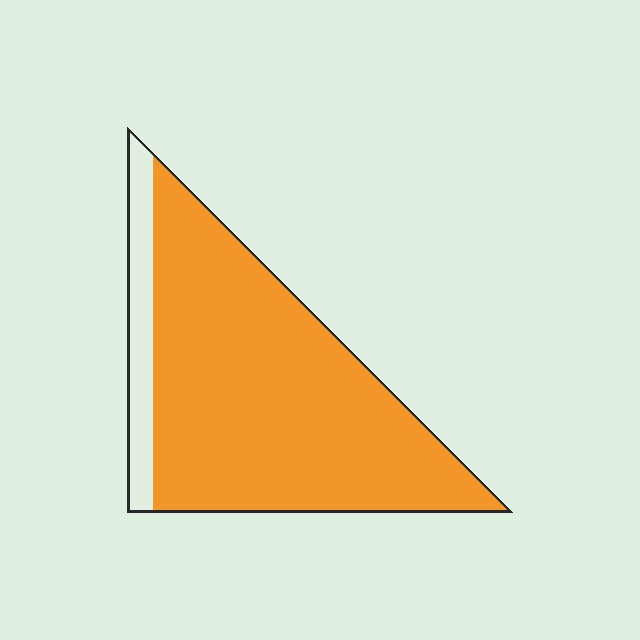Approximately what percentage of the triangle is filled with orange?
Approximately 85%.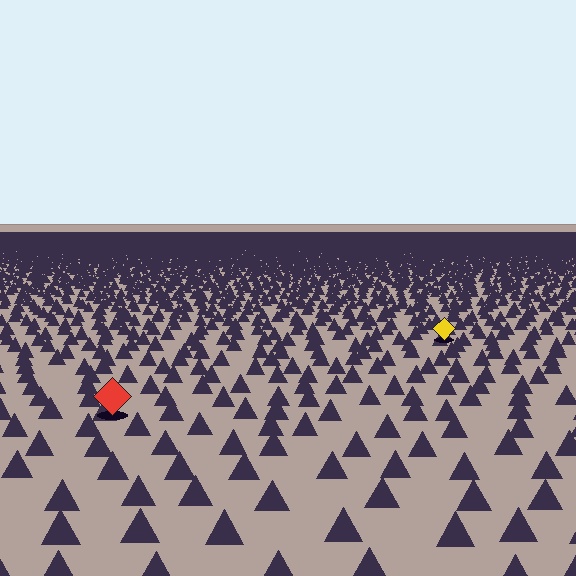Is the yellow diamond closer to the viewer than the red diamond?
No. The red diamond is closer — you can tell from the texture gradient: the ground texture is coarser near it.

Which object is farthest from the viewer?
The yellow diamond is farthest from the viewer. It appears smaller and the ground texture around it is denser.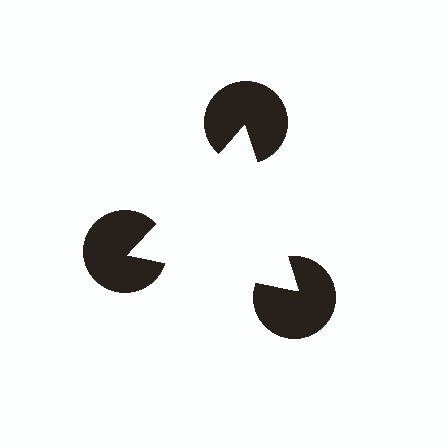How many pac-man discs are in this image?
There are 3 — one at each vertex of the illusory triangle.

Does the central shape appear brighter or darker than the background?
It typically appears slightly brighter than the background, even though no actual brightness change is drawn.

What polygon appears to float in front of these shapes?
An illusory triangle — its edges are inferred from the aligned wedge cuts in the pac-man discs, not physically drawn.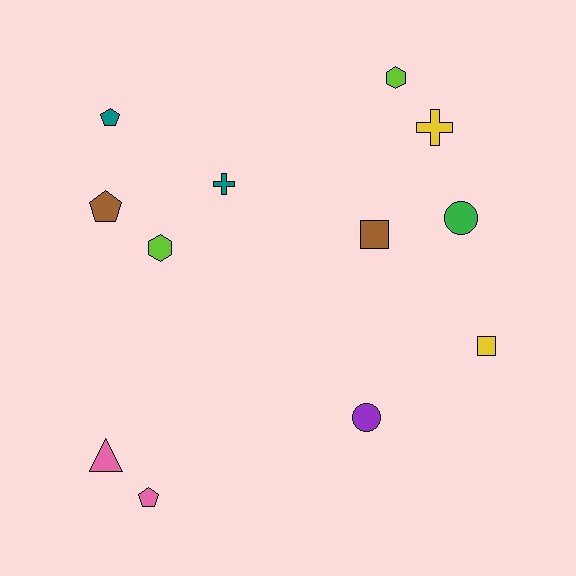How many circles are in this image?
There are 2 circles.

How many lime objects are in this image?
There are 2 lime objects.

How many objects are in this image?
There are 12 objects.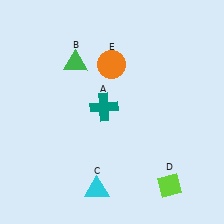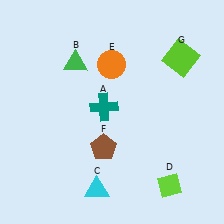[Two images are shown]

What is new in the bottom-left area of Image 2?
A brown pentagon (F) was added in the bottom-left area of Image 2.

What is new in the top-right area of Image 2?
A lime square (G) was added in the top-right area of Image 2.